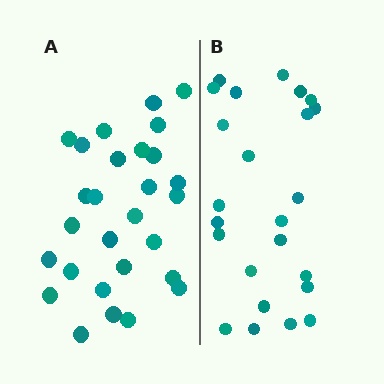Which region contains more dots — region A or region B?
Region A (the left region) has more dots.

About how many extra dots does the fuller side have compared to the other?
Region A has about 4 more dots than region B.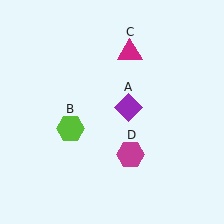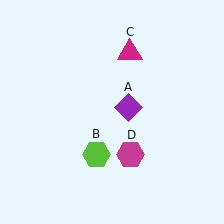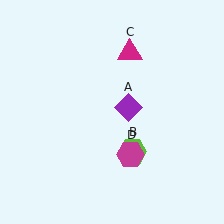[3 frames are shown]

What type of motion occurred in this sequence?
The lime hexagon (object B) rotated counterclockwise around the center of the scene.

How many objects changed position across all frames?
1 object changed position: lime hexagon (object B).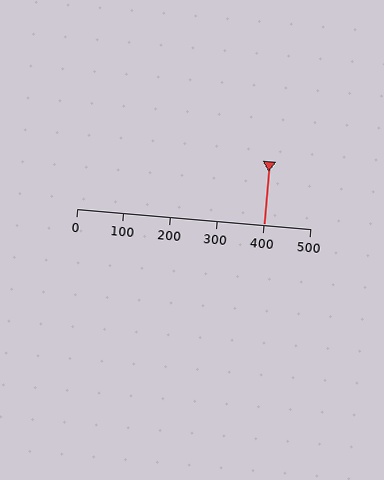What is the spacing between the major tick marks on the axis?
The major ticks are spaced 100 apart.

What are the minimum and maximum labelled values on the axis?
The axis runs from 0 to 500.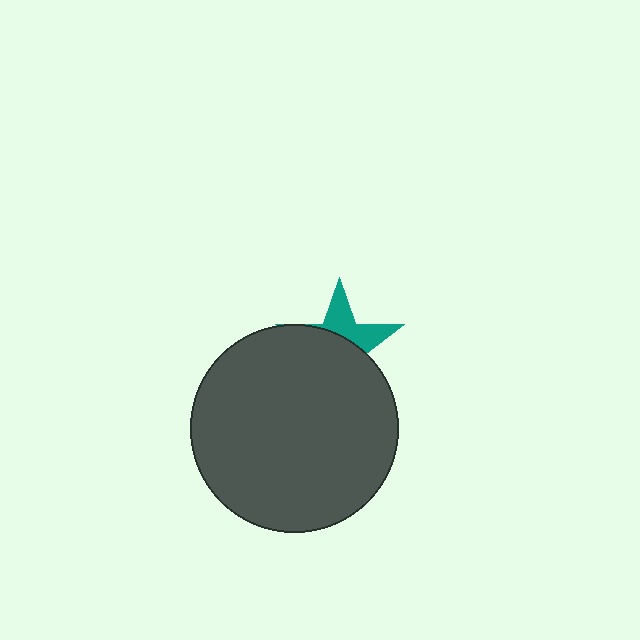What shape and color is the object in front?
The object in front is a dark gray circle.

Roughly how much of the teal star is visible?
A small part of it is visible (roughly 37%).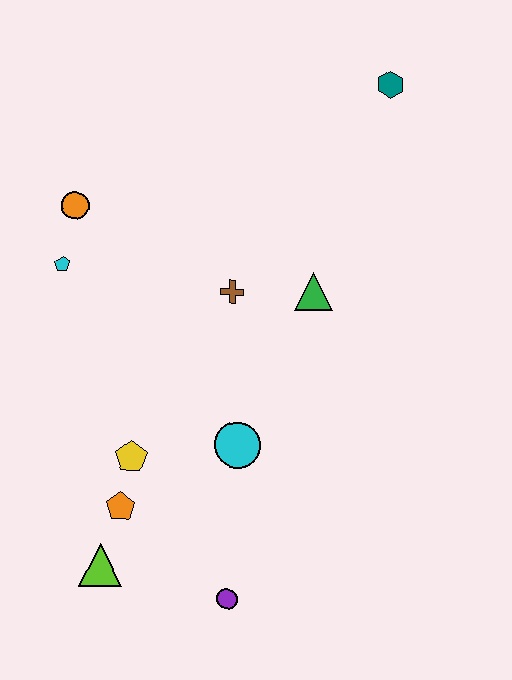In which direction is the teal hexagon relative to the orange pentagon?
The teal hexagon is above the orange pentagon.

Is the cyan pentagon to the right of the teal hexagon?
No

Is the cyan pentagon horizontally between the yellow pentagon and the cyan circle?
No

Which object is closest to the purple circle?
The lime triangle is closest to the purple circle.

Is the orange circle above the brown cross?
Yes